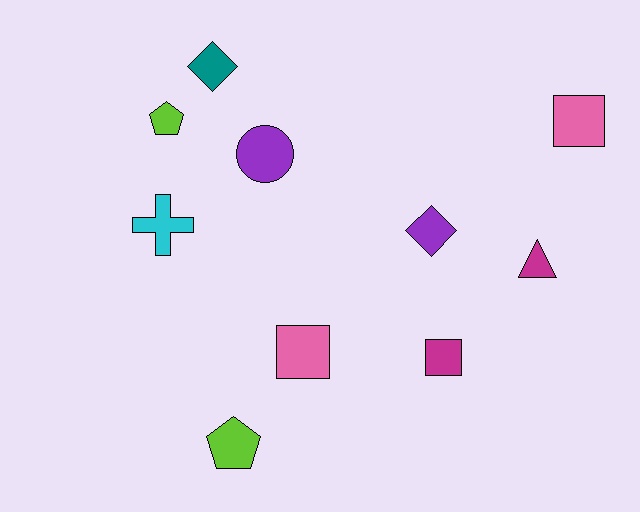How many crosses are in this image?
There is 1 cross.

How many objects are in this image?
There are 10 objects.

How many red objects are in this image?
There are no red objects.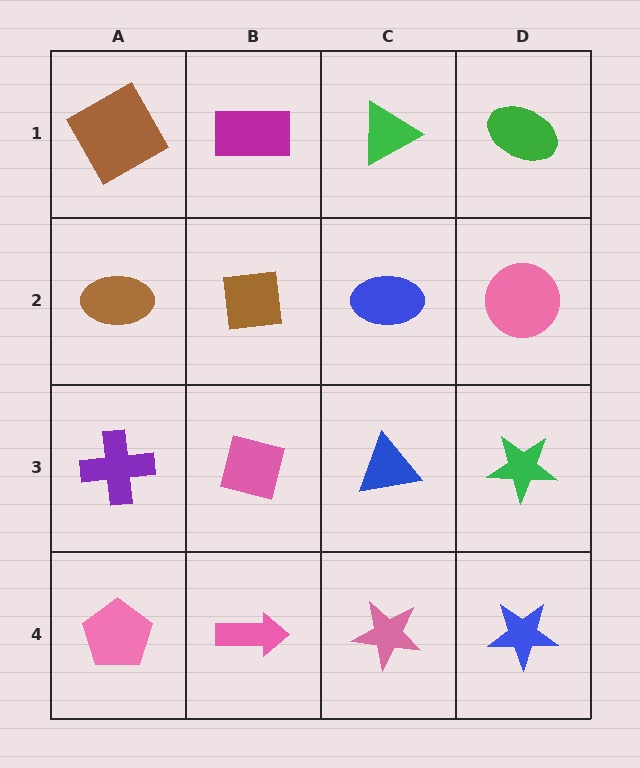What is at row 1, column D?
A green ellipse.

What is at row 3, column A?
A purple cross.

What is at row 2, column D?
A pink circle.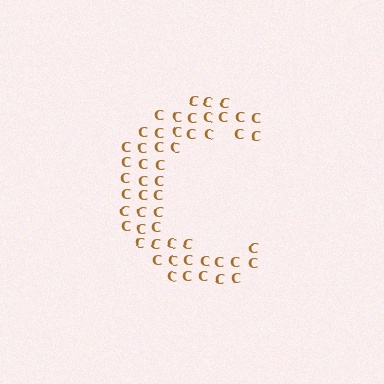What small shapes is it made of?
It is made of small letter C's.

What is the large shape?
The large shape is the letter C.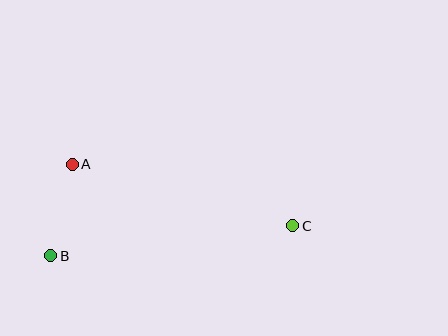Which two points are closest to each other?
Points A and B are closest to each other.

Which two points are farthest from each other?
Points B and C are farthest from each other.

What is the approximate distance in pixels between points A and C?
The distance between A and C is approximately 229 pixels.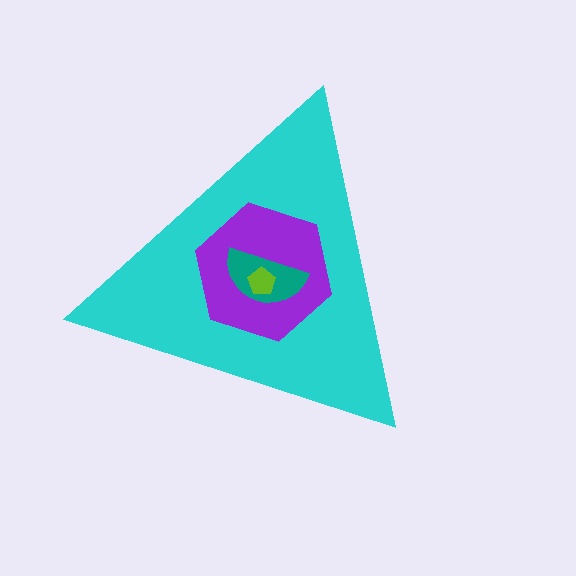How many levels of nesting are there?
4.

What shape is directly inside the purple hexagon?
The teal semicircle.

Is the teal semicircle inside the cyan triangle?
Yes.